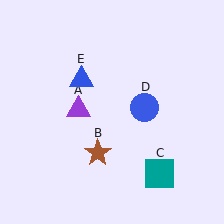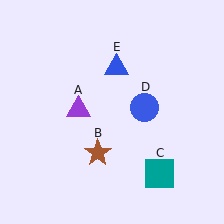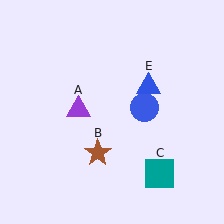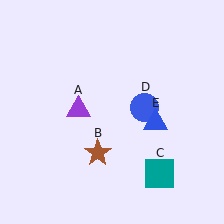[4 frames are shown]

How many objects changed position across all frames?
1 object changed position: blue triangle (object E).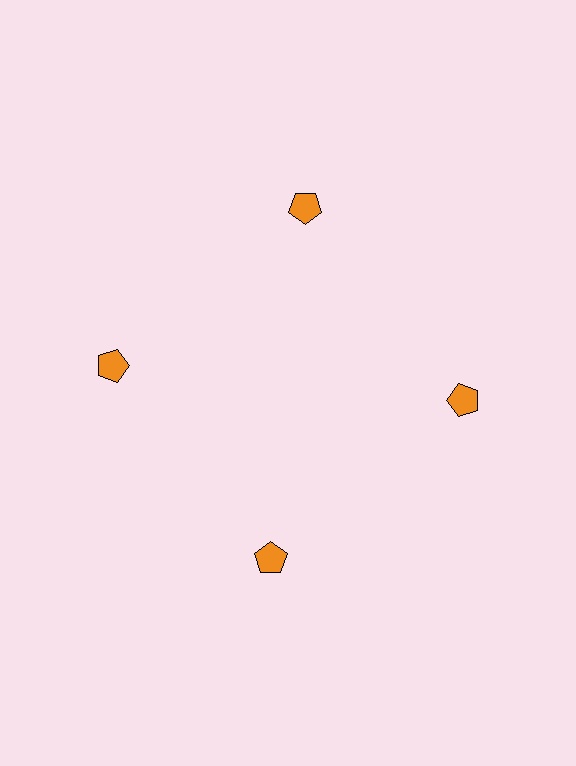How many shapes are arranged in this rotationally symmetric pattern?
There are 4 shapes, arranged in 4 groups of 1.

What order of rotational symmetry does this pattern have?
This pattern has 4-fold rotational symmetry.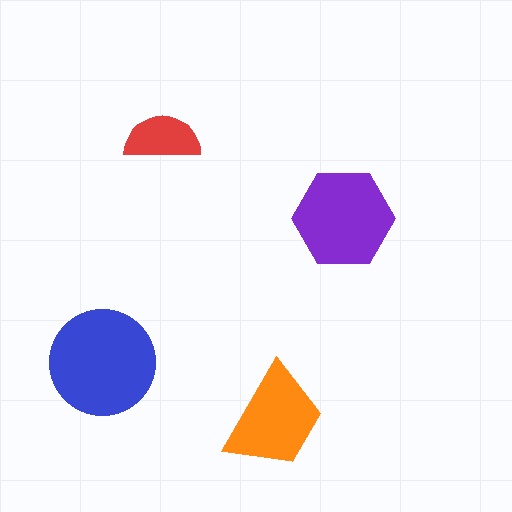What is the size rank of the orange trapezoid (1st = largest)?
3rd.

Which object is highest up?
The red semicircle is topmost.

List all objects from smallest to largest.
The red semicircle, the orange trapezoid, the purple hexagon, the blue circle.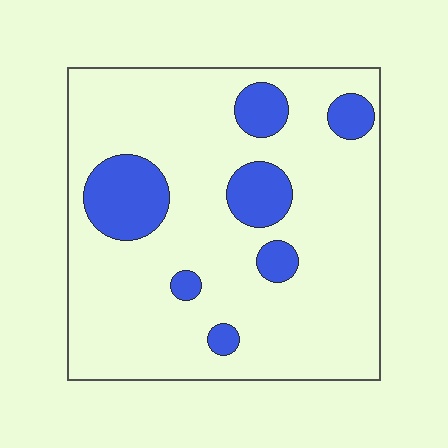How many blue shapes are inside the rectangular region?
7.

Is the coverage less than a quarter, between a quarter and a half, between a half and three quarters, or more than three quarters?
Less than a quarter.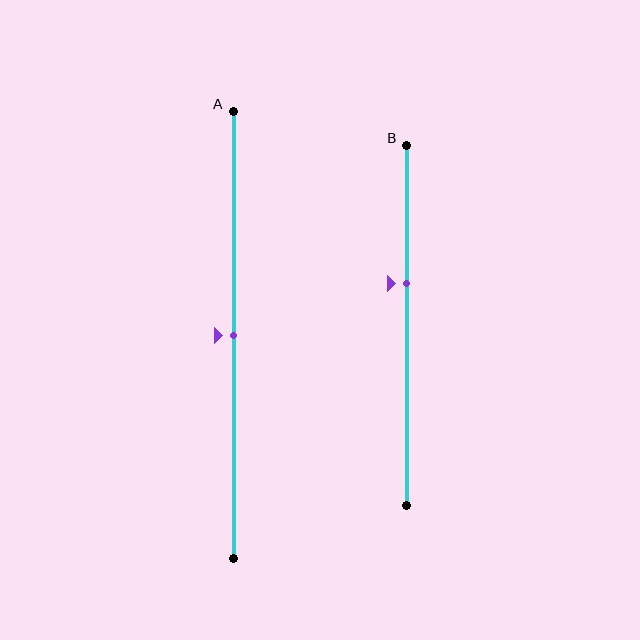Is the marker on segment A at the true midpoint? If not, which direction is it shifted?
Yes, the marker on segment A is at the true midpoint.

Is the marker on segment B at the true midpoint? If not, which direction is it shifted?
No, the marker on segment B is shifted upward by about 12% of the segment length.